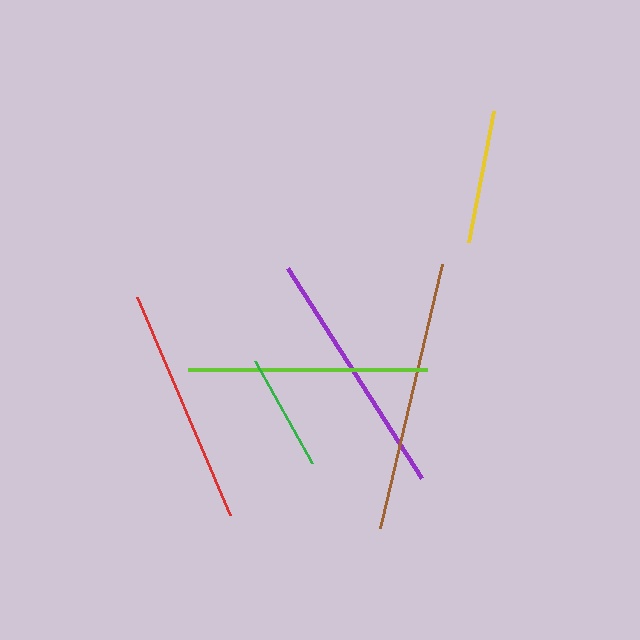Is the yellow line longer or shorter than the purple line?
The purple line is longer than the yellow line.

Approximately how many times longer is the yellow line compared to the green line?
The yellow line is approximately 1.1 times the length of the green line.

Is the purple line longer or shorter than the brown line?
The brown line is longer than the purple line.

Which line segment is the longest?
The brown line is the longest at approximately 271 pixels.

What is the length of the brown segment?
The brown segment is approximately 271 pixels long.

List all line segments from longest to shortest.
From longest to shortest: brown, purple, lime, red, yellow, green.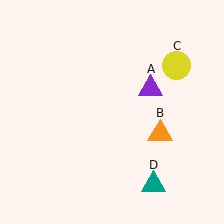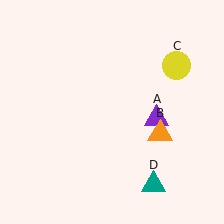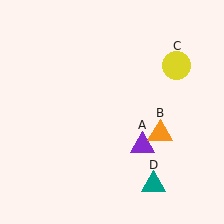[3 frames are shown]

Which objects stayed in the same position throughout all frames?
Orange triangle (object B) and yellow circle (object C) and teal triangle (object D) remained stationary.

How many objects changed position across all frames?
1 object changed position: purple triangle (object A).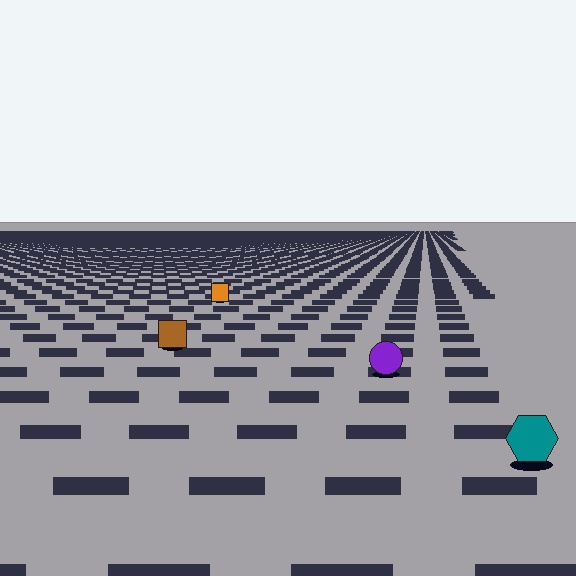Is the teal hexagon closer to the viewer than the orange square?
Yes. The teal hexagon is closer — you can tell from the texture gradient: the ground texture is coarser near it.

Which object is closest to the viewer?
The teal hexagon is closest. The texture marks near it are larger and more spread out.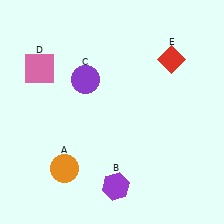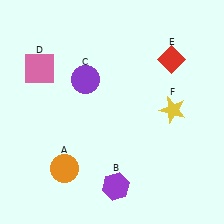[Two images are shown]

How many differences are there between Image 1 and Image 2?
There is 1 difference between the two images.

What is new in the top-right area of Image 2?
A yellow star (F) was added in the top-right area of Image 2.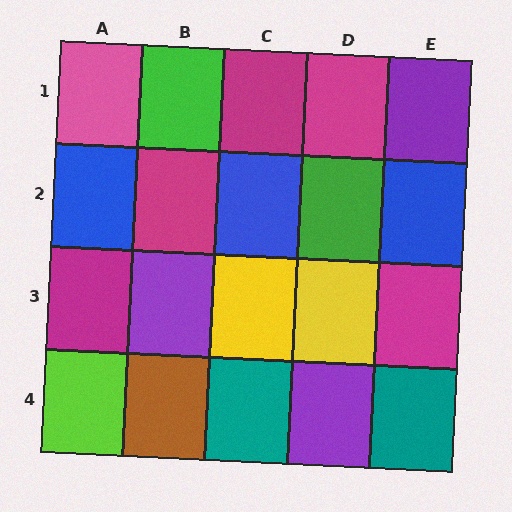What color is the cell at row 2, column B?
Magenta.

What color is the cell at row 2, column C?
Blue.